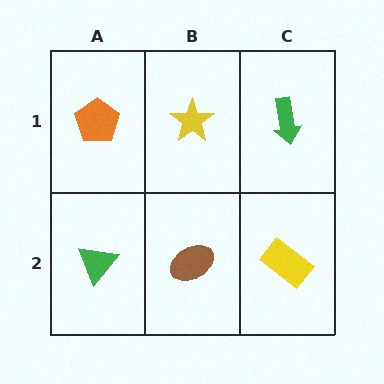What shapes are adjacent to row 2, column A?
An orange pentagon (row 1, column A), a brown ellipse (row 2, column B).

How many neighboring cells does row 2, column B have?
3.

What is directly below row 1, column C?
A yellow rectangle.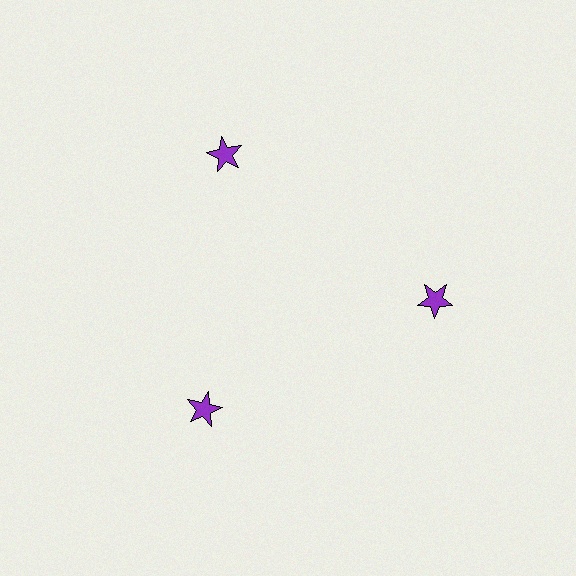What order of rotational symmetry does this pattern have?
This pattern has 3-fold rotational symmetry.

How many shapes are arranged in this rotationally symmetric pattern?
There are 3 shapes, arranged in 3 groups of 1.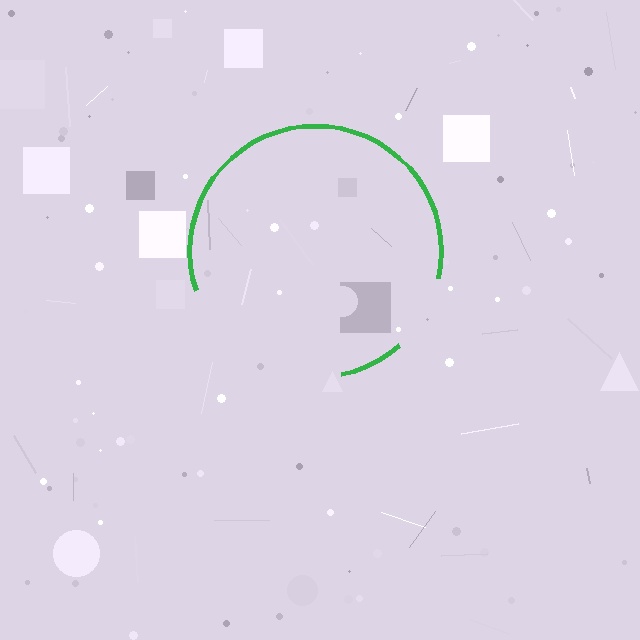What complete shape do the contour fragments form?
The contour fragments form a circle.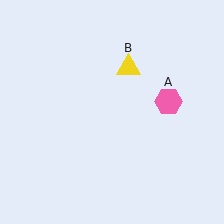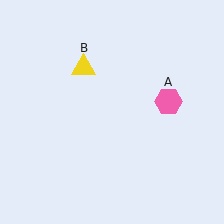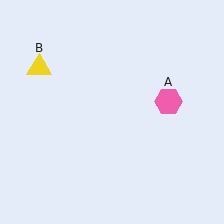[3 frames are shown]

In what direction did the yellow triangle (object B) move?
The yellow triangle (object B) moved left.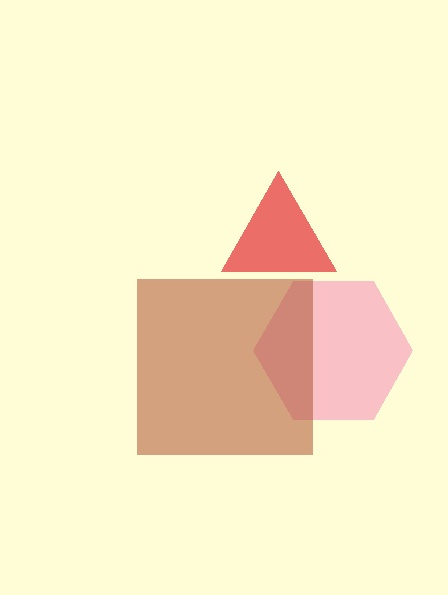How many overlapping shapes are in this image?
There are 3 overlapping shapes in the image.